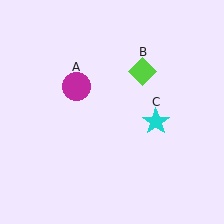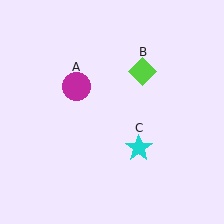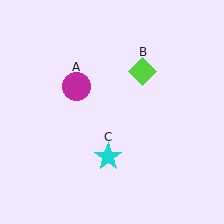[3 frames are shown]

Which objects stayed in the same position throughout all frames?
Magenta circle (object A) and lime diamond (object B) remained stationary.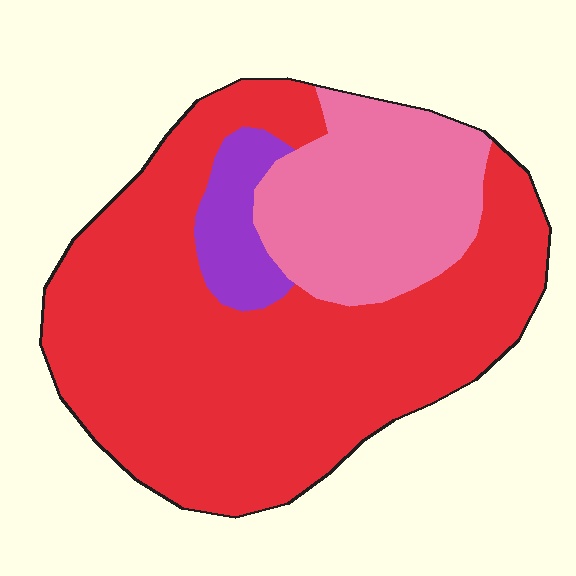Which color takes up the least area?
Purple, at roughly 5%.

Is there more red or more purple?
Red.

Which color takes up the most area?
Red, at roughly 70%.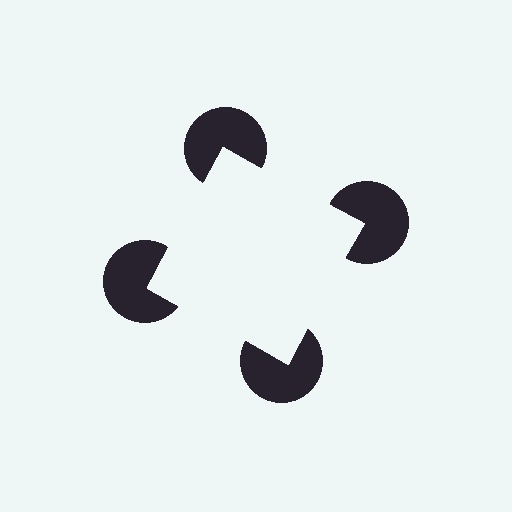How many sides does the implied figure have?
4 sides.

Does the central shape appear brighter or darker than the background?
It typically appears slightly brighter than the background, even though no actual brightness change is drawn.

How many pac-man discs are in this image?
There are 4 — one at each vertex of the illusory square.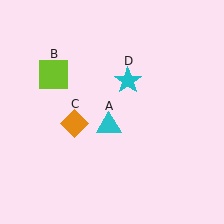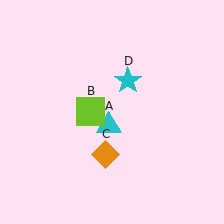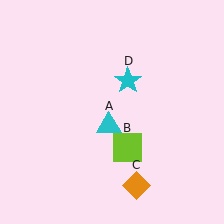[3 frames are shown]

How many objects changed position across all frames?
2 objects changed position: lime square (object B), orange diamond (object C).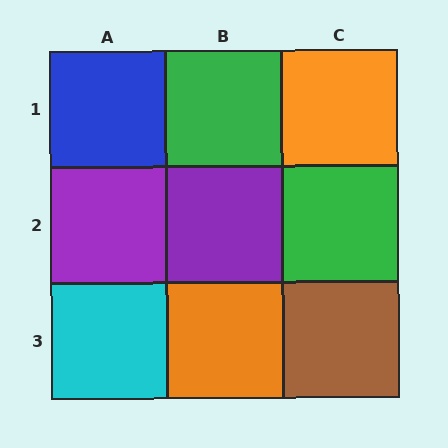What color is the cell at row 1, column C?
Orange.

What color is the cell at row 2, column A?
Purple.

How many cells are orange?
2 cells are orange.